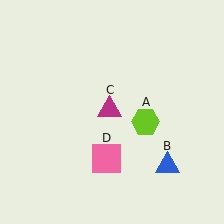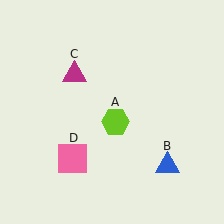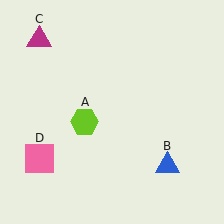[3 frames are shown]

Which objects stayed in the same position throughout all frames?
Blue triangle (object B) remained stationary.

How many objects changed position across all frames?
3 objects changed position: lime hexagon (object A), magenta triangle (object C), pink square (object D).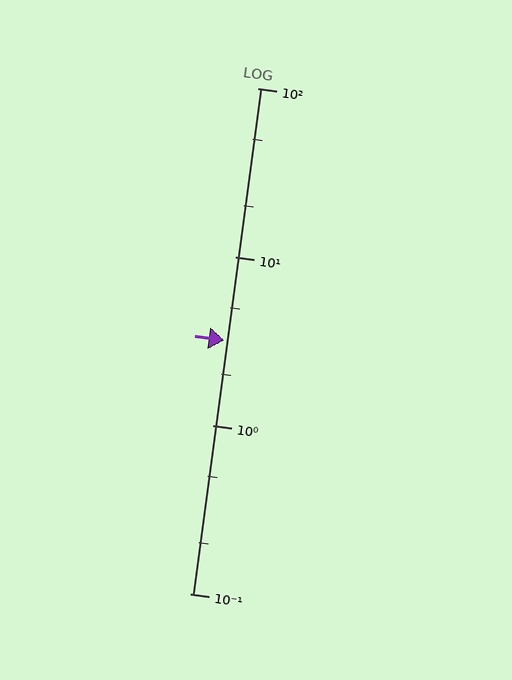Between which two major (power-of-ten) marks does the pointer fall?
The pointer is between 1 and 10.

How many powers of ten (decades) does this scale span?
The scale spans 3 decades, from 0.1 to 100.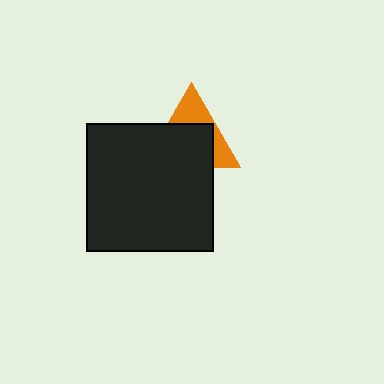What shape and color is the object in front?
The object in front is a black rectangle.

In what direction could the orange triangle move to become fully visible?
The orange triangle could move up. That would shift it out from behind the black rectangle entirely.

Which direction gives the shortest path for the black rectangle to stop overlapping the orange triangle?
Moving down gives the shortest separation.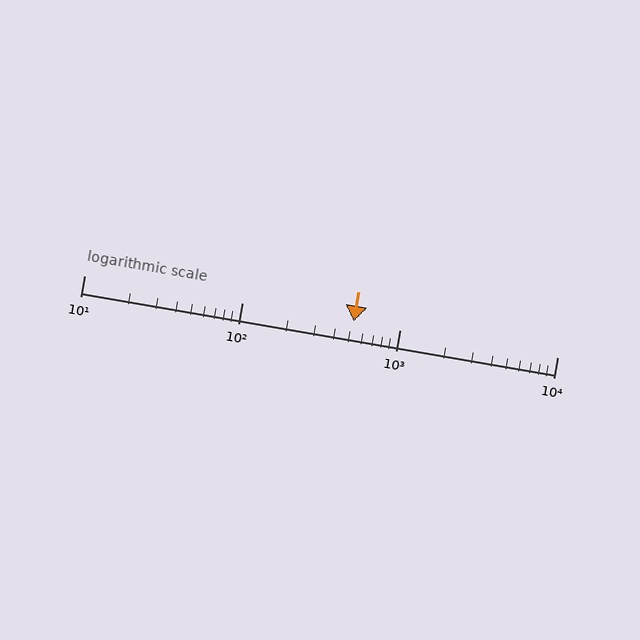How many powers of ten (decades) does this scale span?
The scale spans 3 decades, from 10 to 10000.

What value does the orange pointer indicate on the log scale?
The pointer indicates approximately 510.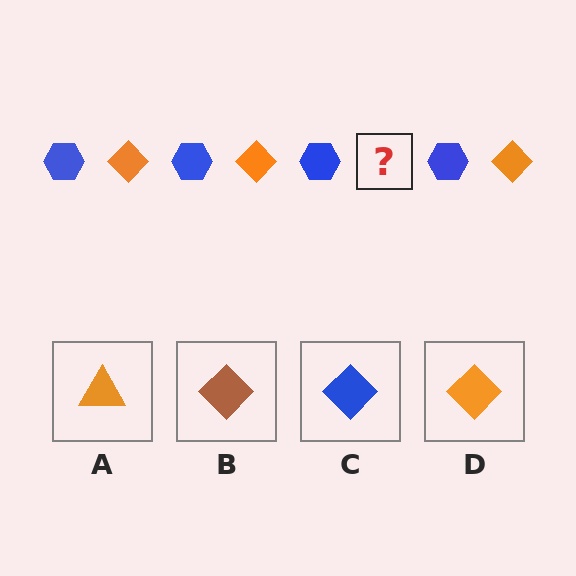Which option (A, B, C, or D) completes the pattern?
D.